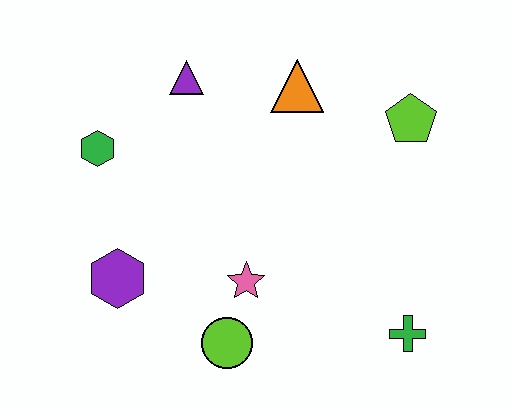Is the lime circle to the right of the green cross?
No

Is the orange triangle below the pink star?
No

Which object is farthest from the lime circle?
The lime pentagon is farthest from the lime circle.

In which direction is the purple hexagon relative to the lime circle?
The purple hexagon is to the left of the lime circle.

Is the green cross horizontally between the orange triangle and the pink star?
No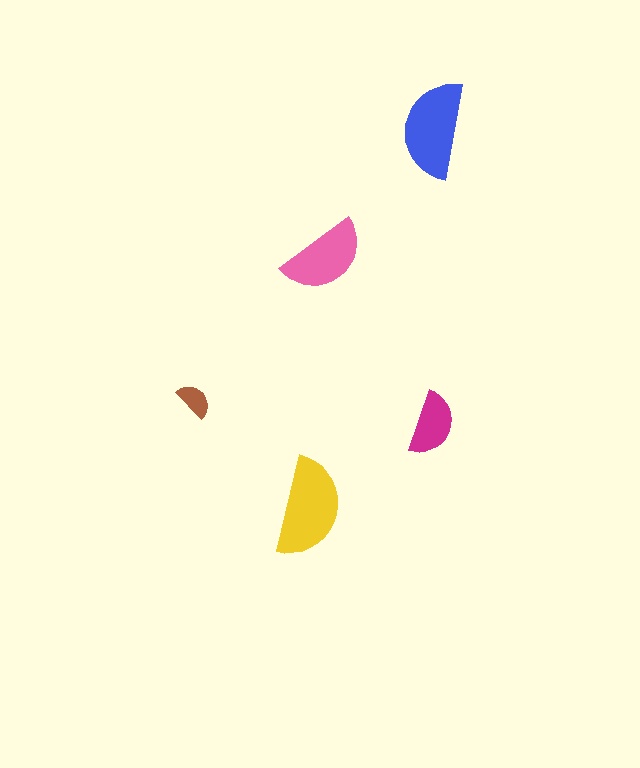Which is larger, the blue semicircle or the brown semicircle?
The blue one.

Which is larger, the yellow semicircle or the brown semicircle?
The yellow one.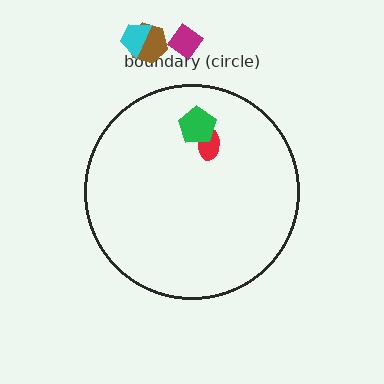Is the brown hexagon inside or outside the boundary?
Outside.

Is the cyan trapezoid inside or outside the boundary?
Outside.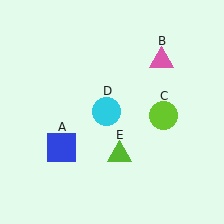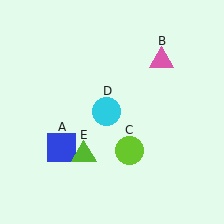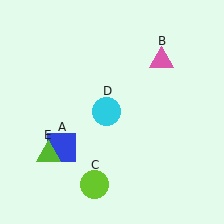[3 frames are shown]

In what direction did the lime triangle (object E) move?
The lime triangle (object E) moved left.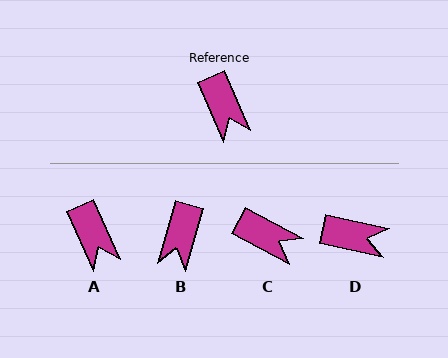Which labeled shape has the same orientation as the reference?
A.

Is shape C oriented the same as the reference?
No, it is off by about 38 degrees.